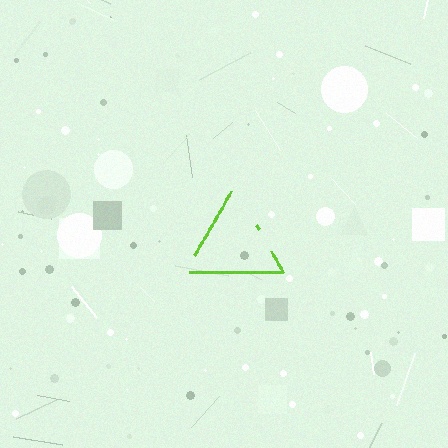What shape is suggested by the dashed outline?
The dashed outline suggests a triangle.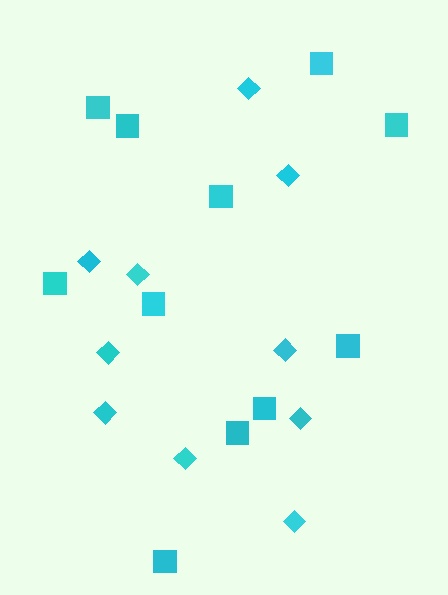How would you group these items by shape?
There are 2 groups: one group of diamonds (10) and one group of squares (11).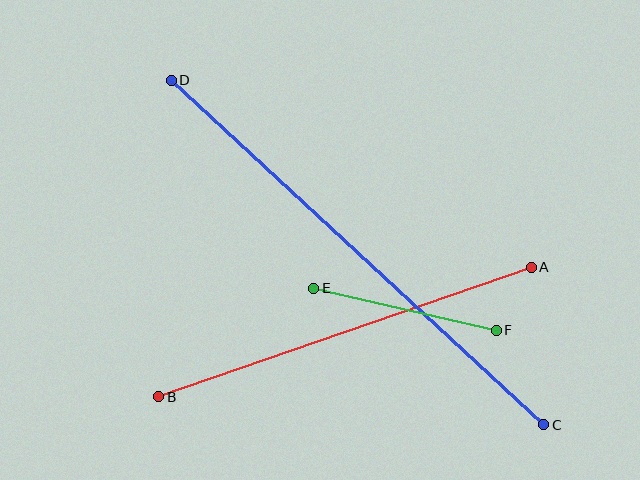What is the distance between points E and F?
The distance is approximately 187 pixels.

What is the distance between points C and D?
The distance is approximately 507 pixels.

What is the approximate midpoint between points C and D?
The midpoint is at approximately (358, 253) pixels.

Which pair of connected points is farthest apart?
Points C and D are farthest apart.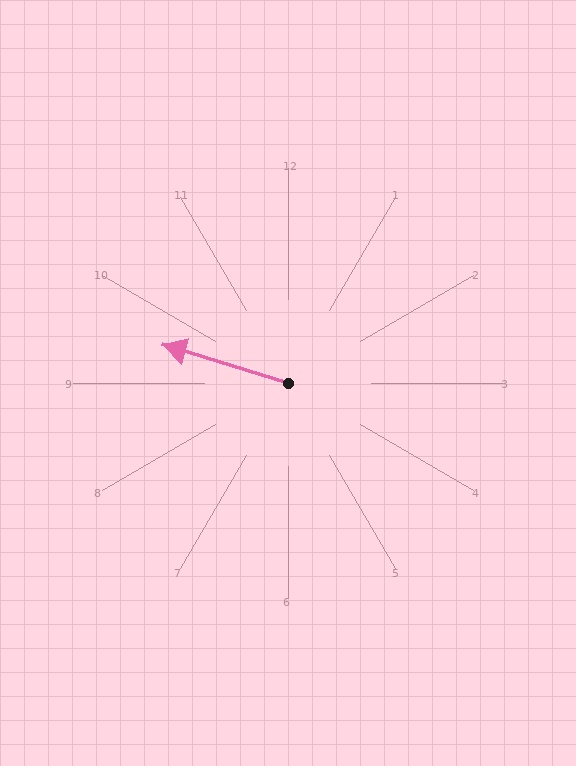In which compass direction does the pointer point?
West.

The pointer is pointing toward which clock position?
Roughly 10 o'clock.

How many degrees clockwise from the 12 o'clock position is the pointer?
Approximately 287 degrees.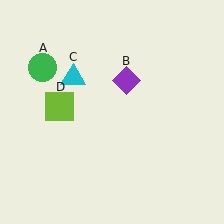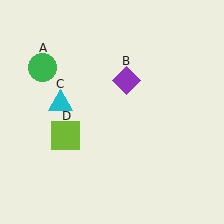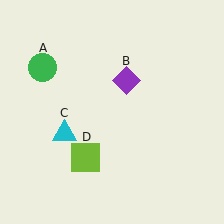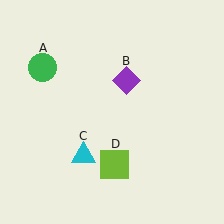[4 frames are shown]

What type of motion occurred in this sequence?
The cyan triangle (object C), lime square (object D) rotated counterclockwise around the center of the scene.